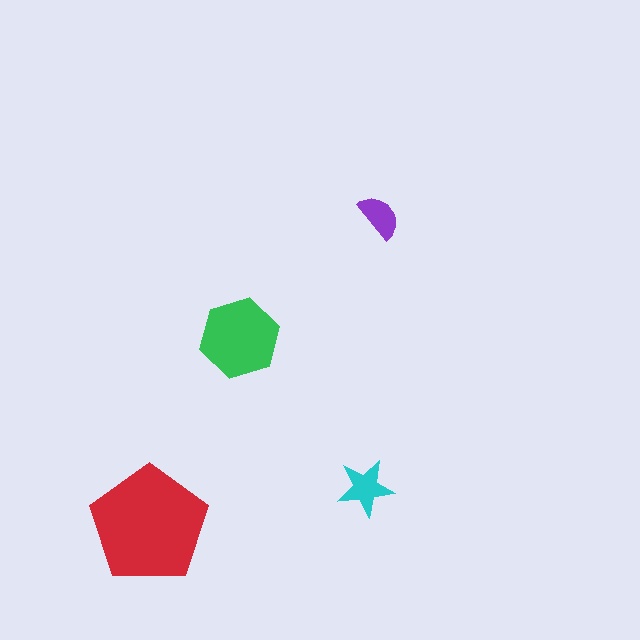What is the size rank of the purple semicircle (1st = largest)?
4th.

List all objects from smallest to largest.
The purple semicircle, the cyan star, the green hexagon, the red pentagon.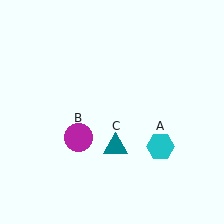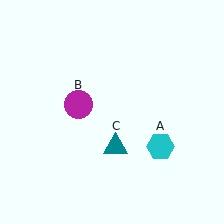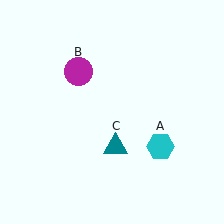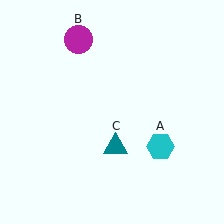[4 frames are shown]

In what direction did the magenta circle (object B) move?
The magenta circle (object B) moved up.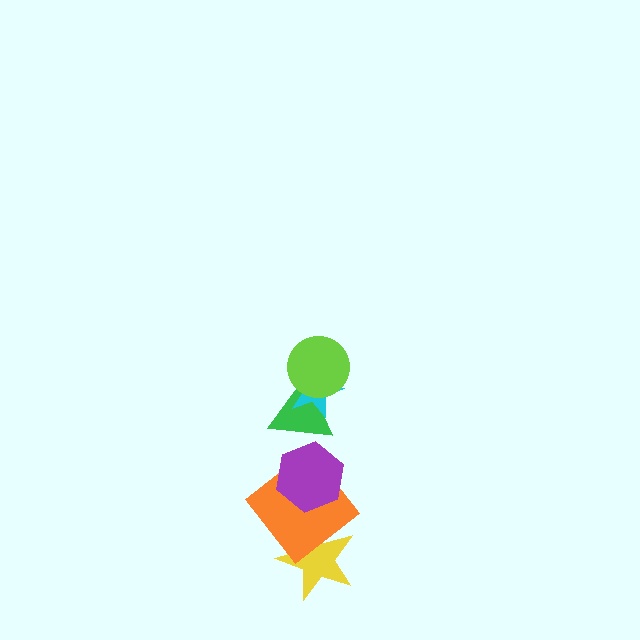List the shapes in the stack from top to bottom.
From top to bottom: the lime circle, the cyan star, the green triangle, the purple hexagon, the orange diamond, the yellow star.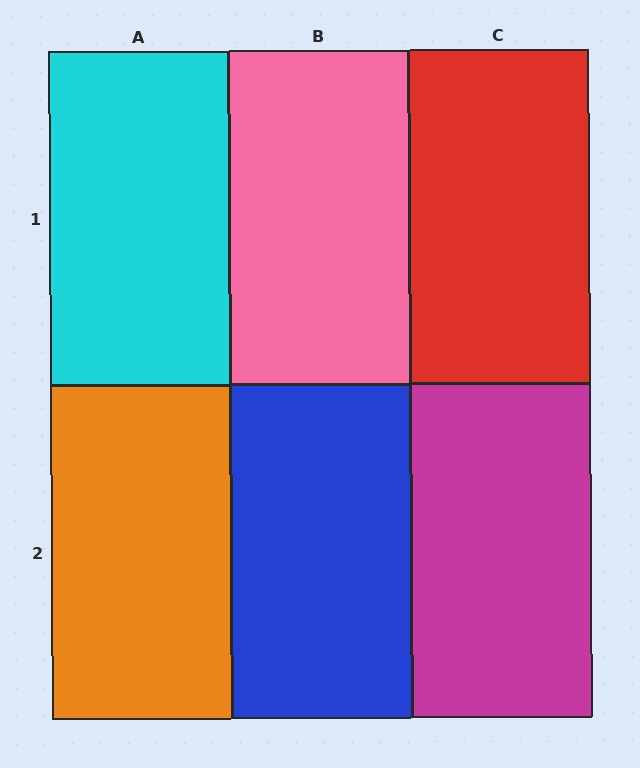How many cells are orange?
1 cell is orange.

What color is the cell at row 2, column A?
Orange.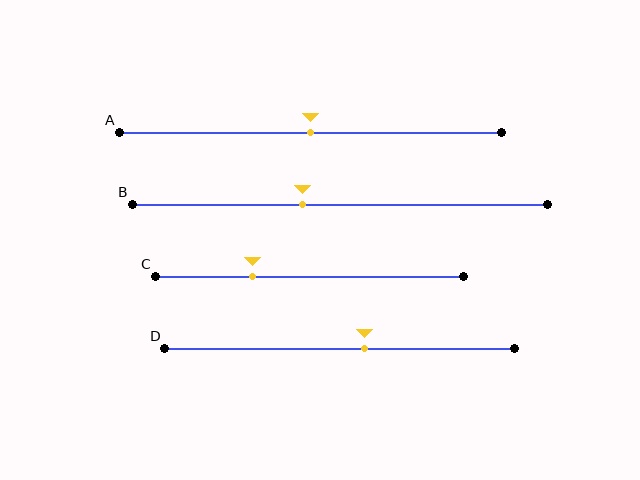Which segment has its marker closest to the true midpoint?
Segment A has its marker closest to the true midpoint.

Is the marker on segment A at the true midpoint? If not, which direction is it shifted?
Yes, the marker on segment A is at the true midpoint.